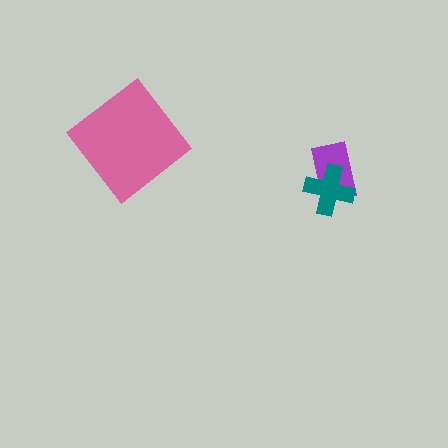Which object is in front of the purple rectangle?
The teal cross is in front of the purple rectangle.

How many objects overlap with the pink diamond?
0 objects overlap with the pink diamond.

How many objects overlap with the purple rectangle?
1 object overlaps with the purple rectangle.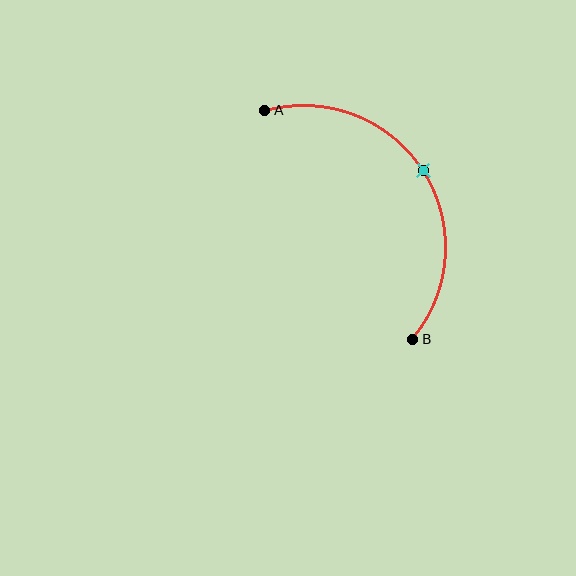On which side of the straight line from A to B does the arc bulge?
The arc bulges to the right of the straight line connecting A and B.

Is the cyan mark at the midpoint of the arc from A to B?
Yes. The cyan mark lies on the arc at equal arc-length from both A and B — it is the arc midpoint.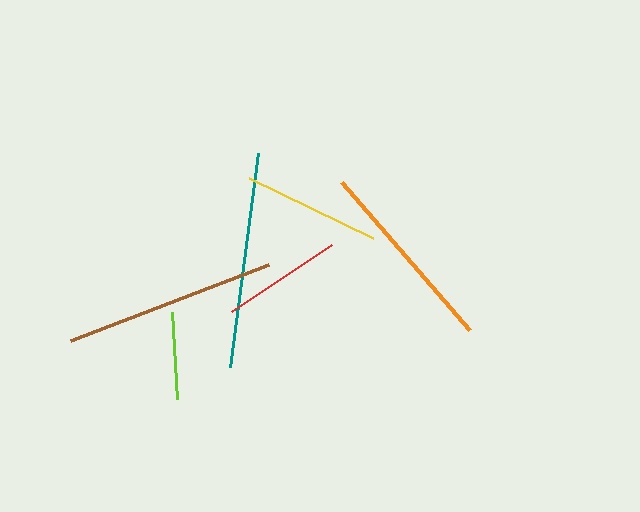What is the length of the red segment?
The red segment is approximately 120 pixels long.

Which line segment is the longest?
The teal line is the longest at approximately 216 pixels.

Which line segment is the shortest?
The lime line is the shortest at approximately 88 pixels.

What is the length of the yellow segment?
The yellow segment is approximately 138 pixels long.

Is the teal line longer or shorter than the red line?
The teal line is longer than the red line.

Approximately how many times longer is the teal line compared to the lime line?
The teal line is approximately 2.5 times the length of the lime line.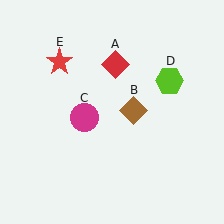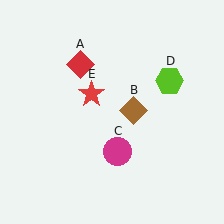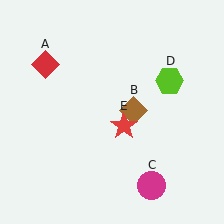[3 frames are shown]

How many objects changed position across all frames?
3 objects changed position: red diamond (object A), magenta circle (object C), red star (object E).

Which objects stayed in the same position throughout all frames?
Brown diamond (object B) and lime hexagon (object D) remained stationary.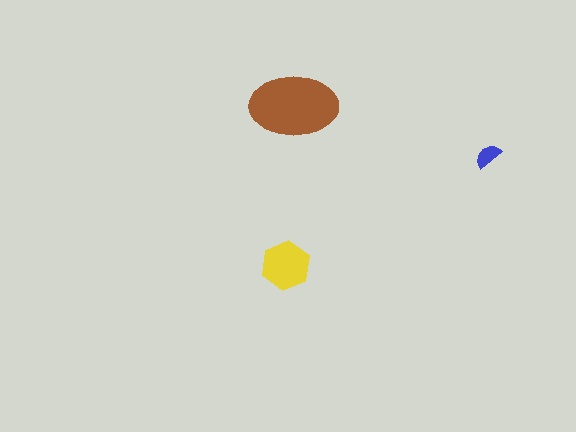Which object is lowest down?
The yellow hexagon is bottommost.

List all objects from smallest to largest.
The blue semicircle, the yellow hexagon, the brown ellipse.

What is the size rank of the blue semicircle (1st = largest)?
3rd.